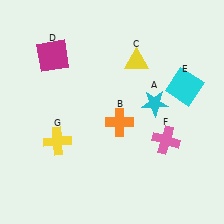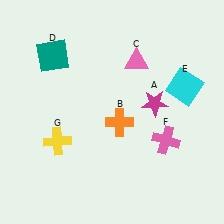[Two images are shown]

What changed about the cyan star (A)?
In Image 1, A is cyan. In Image 2, it changed to magenta.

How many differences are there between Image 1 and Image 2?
There are 3 differences between the two images.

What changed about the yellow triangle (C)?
In Image 1, C is yellow. In Image 2, it changed to pink.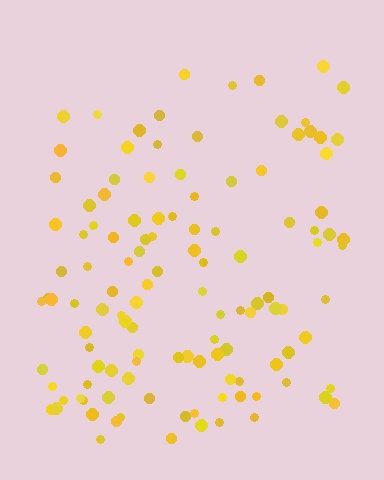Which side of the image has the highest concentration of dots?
The bottom.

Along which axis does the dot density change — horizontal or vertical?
Vertical.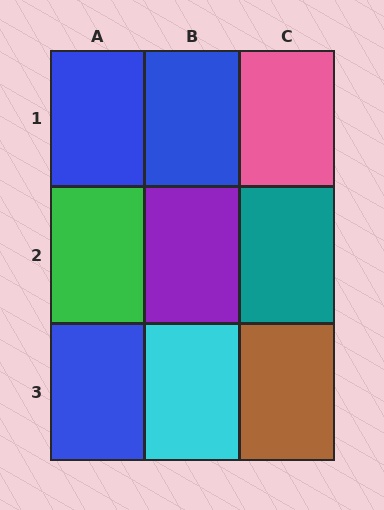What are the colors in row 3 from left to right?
Blue, cyan, brown.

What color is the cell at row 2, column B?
Purple.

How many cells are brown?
1 cell is brown.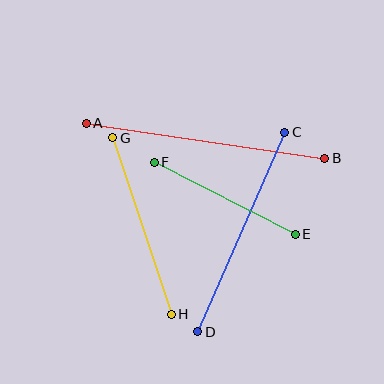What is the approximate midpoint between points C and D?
The midpoint is at approximately (241, 232) pixels.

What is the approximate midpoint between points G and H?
The midpoint is at approximately (142, 226) pixels.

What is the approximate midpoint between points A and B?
The midpoint is at approximately (206, 141) pixels.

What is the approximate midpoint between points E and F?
The midpoint is at approximately (225, 198) pixels.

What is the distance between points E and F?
The distance is approximately 158 pixels.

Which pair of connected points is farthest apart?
Points A and B are farthest apart.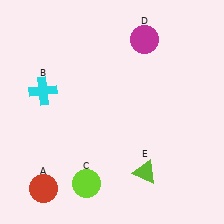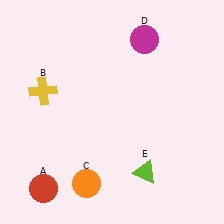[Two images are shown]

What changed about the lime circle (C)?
In Image 1, C is lime. In Image 2, it changed to orange.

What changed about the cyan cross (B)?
In Image 1, B is cyan. In Image 2, it changed to yellow.